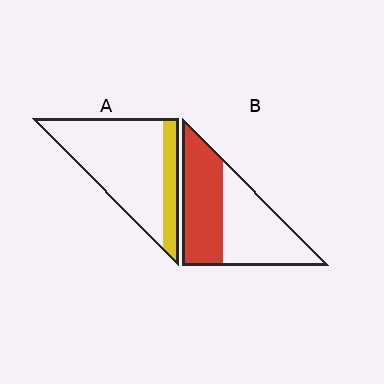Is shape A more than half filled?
No.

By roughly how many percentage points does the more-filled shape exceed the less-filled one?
By roughly 25 percentage points (B over A).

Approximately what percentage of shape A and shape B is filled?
A is approximately 20% and B is approximately 50%.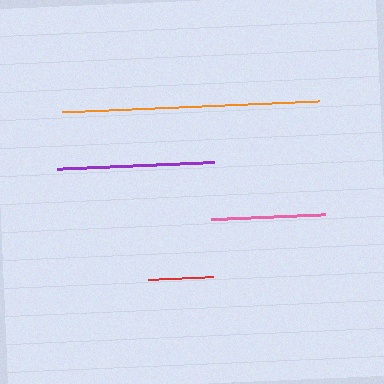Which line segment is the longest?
The orange line is the longest at approximately 257 pixels.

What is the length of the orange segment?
The orange segment is approximately 257 pixels long.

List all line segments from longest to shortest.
From longest to shortest: orange, purple, pink, red.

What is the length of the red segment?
The red segment is approximately 65 pixels long.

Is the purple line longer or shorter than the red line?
The purple line is longer than the red line.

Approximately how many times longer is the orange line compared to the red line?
The orange line is approximately 4.0 times the length of the red line.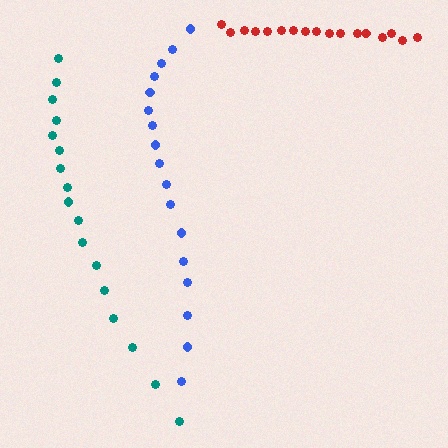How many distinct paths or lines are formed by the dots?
There are 3 distinct paths.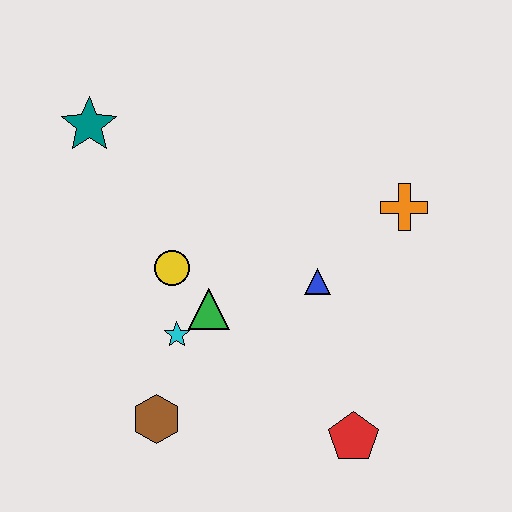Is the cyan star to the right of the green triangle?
No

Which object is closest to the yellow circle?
The green triangle is closest to the yellow circle.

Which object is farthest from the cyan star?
The orange cross is farthest from the cyan star.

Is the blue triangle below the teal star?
Yes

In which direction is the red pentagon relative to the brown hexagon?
The red pentagon is to the right of the brown hexagon.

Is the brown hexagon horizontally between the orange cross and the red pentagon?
No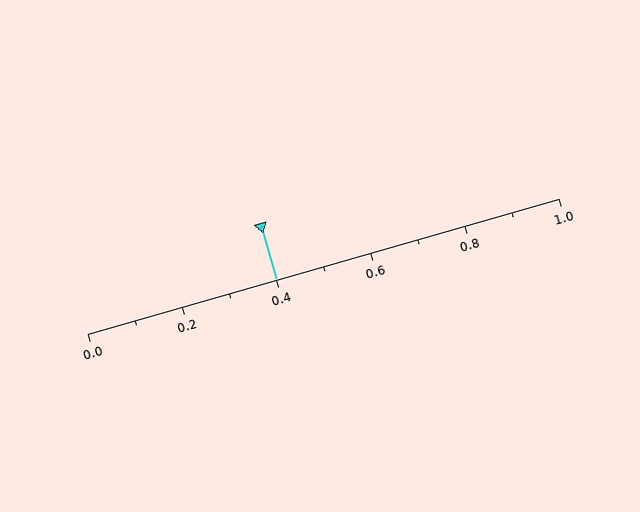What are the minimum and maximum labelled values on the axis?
The axis runs from 0.0 to 1.0.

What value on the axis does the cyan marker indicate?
The marker indicates approximately 0.4.